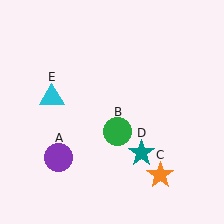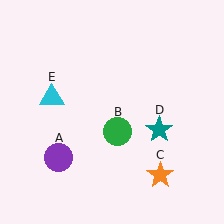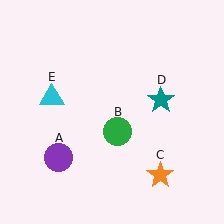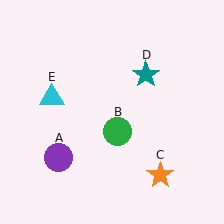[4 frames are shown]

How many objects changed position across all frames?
1 object changed position: teal star (object D).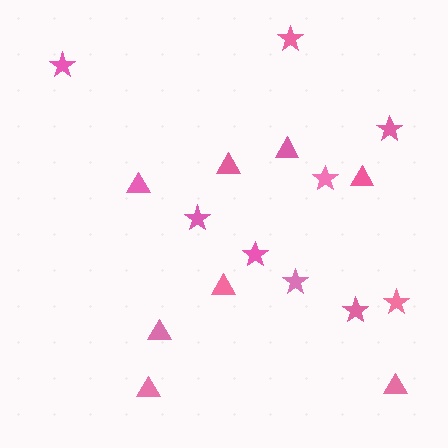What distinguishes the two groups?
There are 2 groups: one group of stars (9) and one group of triangles (8).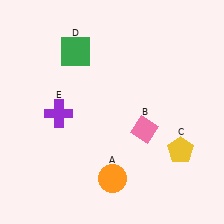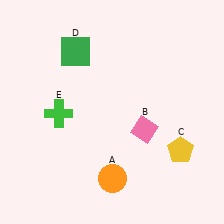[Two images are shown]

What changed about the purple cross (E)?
In Image 1, E is purple. In Image 2, it changed to green.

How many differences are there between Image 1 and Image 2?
There is 1 difference between the two images.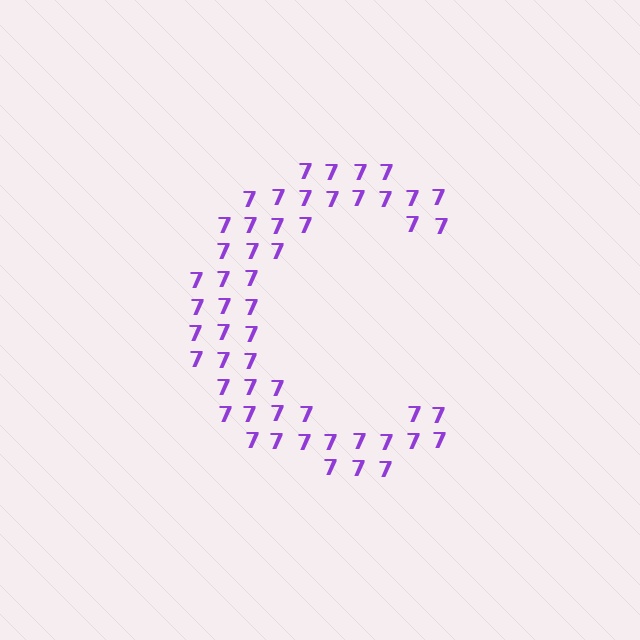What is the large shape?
The large shape is the letter C.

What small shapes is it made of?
It is made of small digit 7's.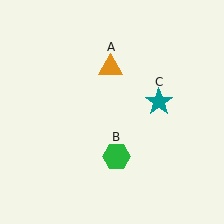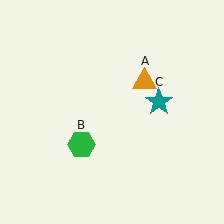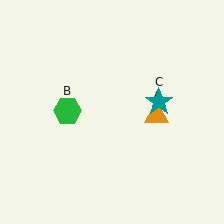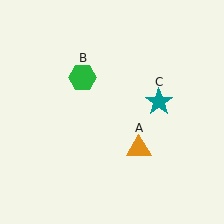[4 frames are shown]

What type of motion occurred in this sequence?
The orange triangle (object A), green hexagon (object B) rotated clockwise around the center of the scene.